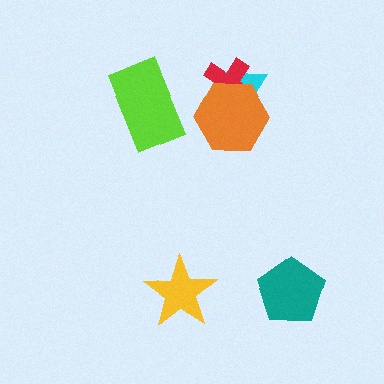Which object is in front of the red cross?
The orange hexagon is in front of the red cross.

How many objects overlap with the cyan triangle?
2 objects overlap with the cyan triangle.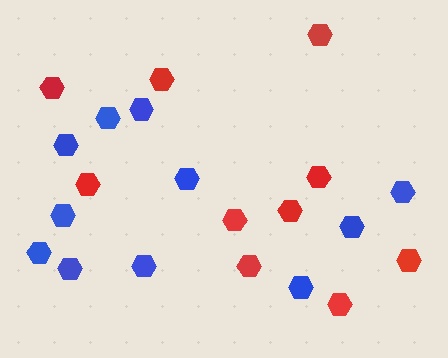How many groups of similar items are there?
There are 2 groups: one group of blue hexagons (11) and one group of red hexagons (10).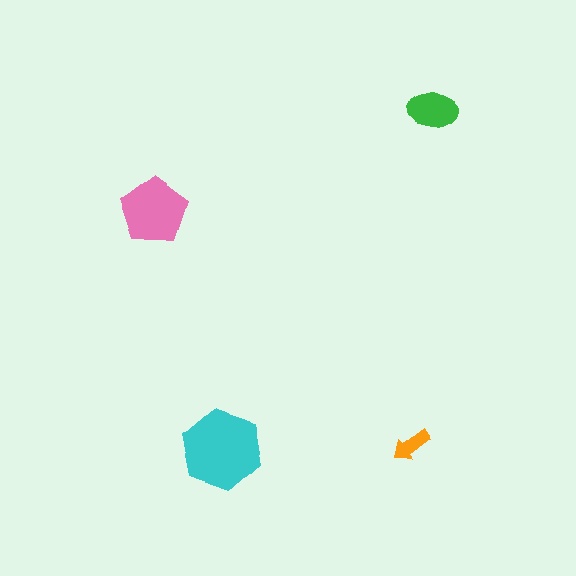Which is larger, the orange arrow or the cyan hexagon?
The cyan hexagon.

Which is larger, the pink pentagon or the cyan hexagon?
The cyan hexagon.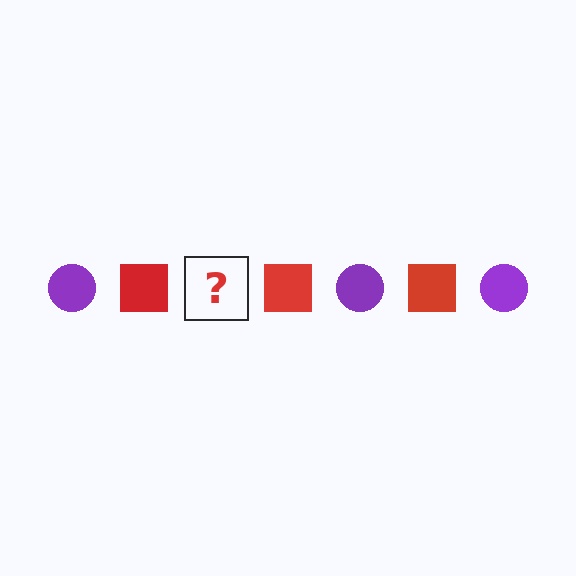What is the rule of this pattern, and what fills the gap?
The rule is that the pattern alternates between purple circle and red square. The gap should be filled with a purple circle.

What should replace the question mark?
The question mark should be replaced with a purple circle.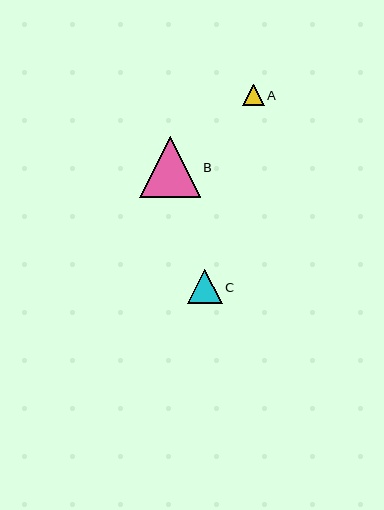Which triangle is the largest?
Triangle B is the largest with a size of approximately 60 pixels.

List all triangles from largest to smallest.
From largest to smallest: B, C, A.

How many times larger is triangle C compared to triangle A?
Triangle C is approximately 1.6 times the size of triangle A.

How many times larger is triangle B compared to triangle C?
Triangle B is approximately 1.7 times the size of triangle C.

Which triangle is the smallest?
Triangle A is the smallest with a size of approximately 22 pixels.